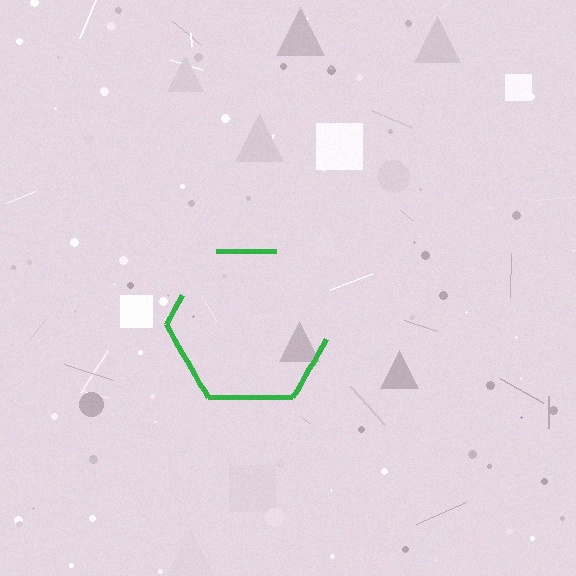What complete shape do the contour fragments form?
The contour fragments form a hexagon.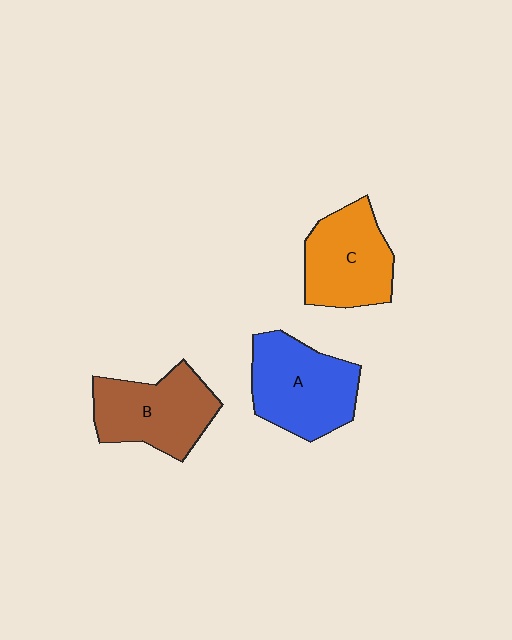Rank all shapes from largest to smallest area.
From largest to smallest: A (blue), B (brown), C (orange).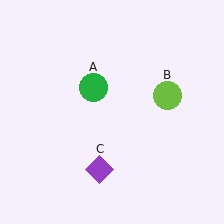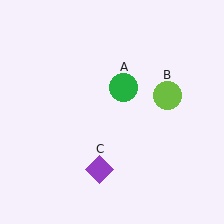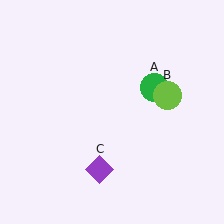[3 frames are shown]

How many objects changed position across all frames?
1 object changed position: green circle (object A).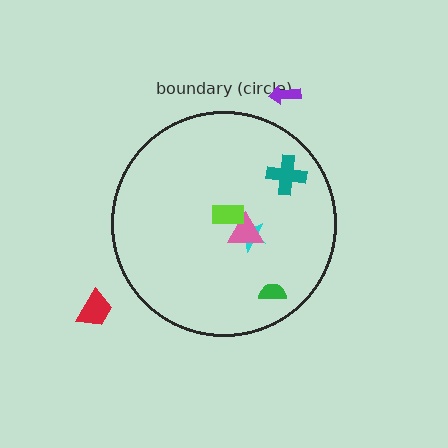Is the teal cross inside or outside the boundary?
Inside.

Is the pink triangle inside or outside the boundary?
Inside.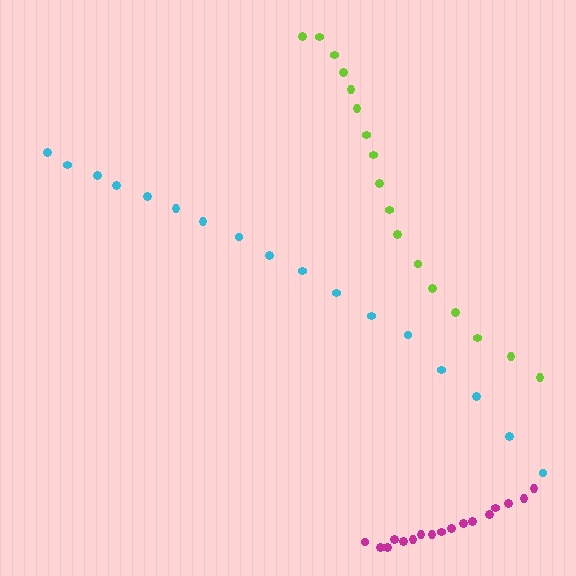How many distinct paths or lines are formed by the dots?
There are 3 distinct paths.